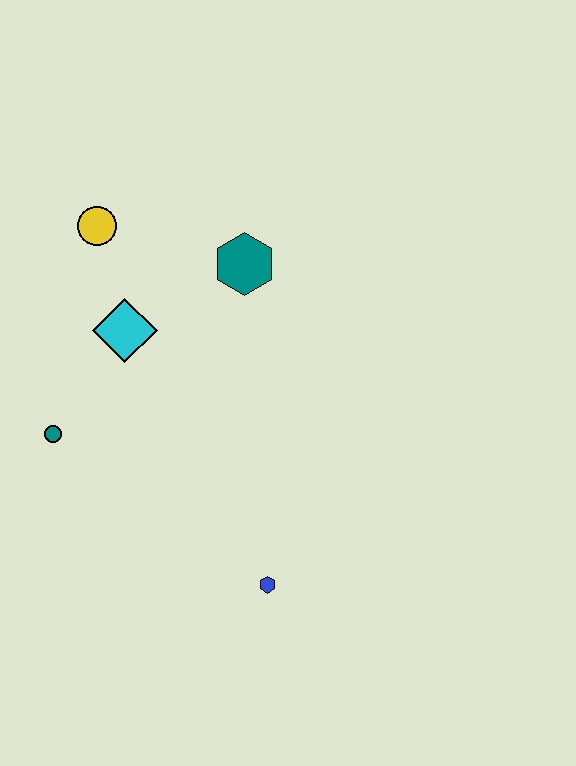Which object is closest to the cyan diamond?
The yellow circle is closest to the cyan diamond.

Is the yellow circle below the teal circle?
No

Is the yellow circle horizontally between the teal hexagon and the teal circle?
Yes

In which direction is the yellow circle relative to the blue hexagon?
The yellow circle is above the blue hexagon.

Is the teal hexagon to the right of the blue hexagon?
No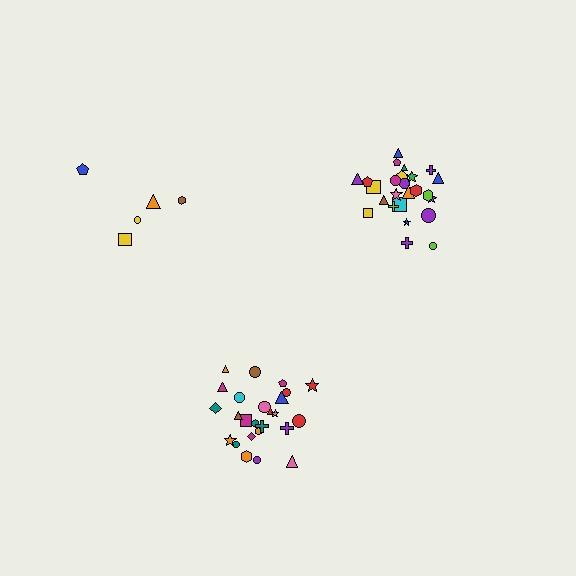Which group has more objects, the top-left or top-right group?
The top-right group.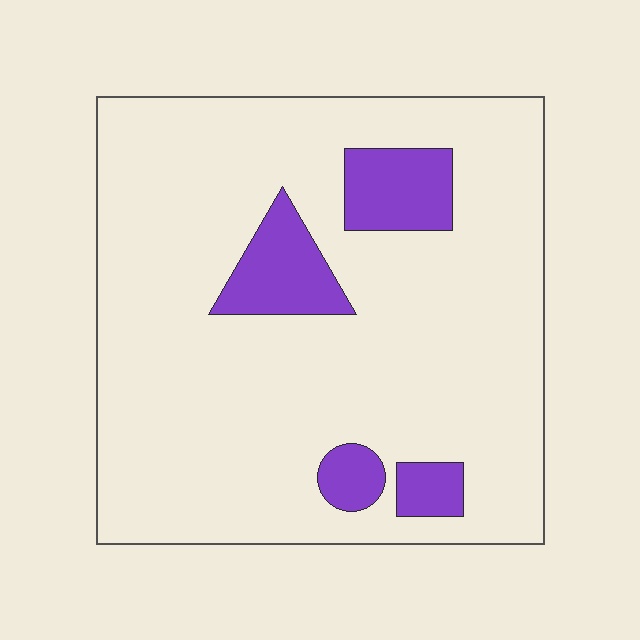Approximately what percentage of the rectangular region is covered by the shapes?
Approximately 15%.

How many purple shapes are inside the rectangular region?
4.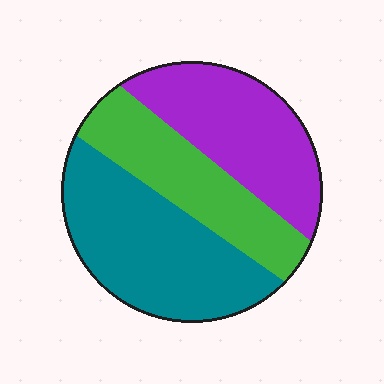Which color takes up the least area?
Green, at roughly 30%.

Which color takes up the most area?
Teal, at roughly 40%.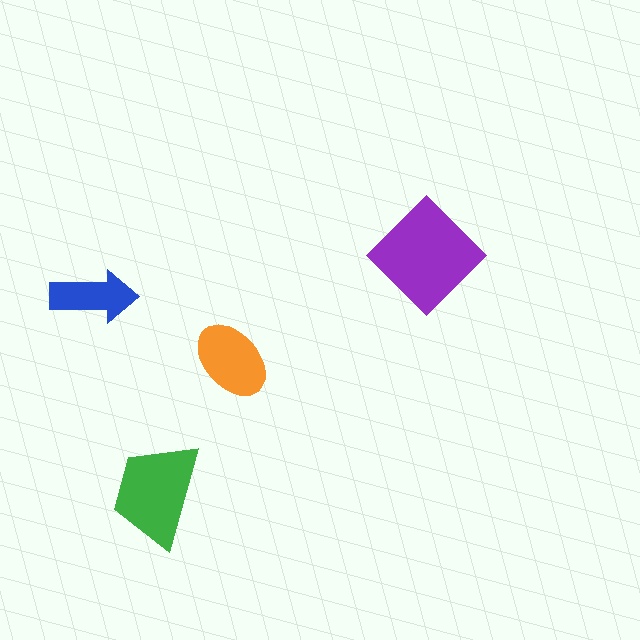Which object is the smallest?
The blue arrow.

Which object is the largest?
The purple diamond.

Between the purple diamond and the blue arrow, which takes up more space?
The purple diamond.